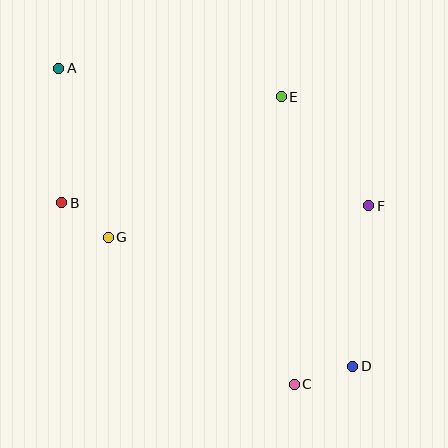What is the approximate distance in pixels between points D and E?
The distance between D and E is approximately 279 pixels.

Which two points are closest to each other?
Points B and G are closest to each other.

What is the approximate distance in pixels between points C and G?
The distance between C and G is approximately 237 pixels.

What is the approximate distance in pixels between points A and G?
The distance between A and G is approximately 176 pixels.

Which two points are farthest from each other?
Points A and D are farthest from each other.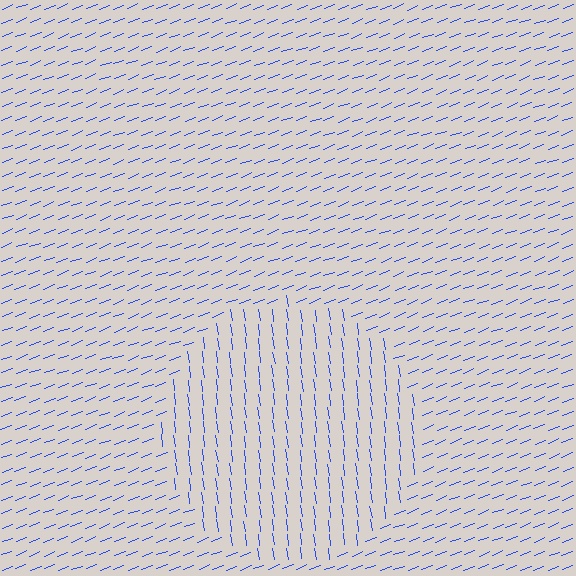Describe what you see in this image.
The image is filled with small blue line segments. A circle region in the image has lines oriented differently from the surrounding lines, creating a visible texture boundary.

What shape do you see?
I see a circle.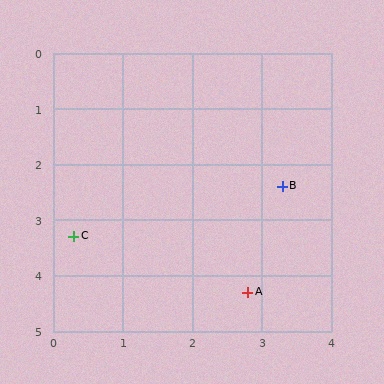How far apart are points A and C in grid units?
Points A and C are about 2.7 grid units apart.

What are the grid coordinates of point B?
Point B is at approximately (3.3, 2.4).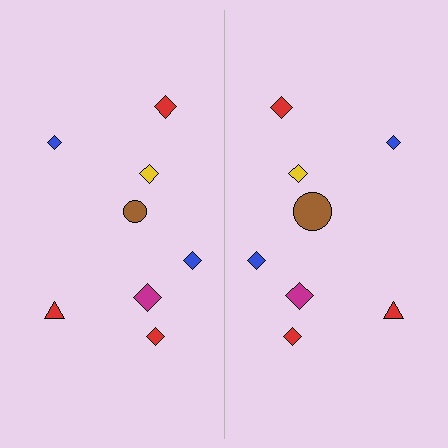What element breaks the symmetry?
The brown circle on the right side has a different size than its mirror counterpart.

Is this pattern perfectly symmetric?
No, the pattern is not perfectly symmetric. The brown circle on the right side has a different size than its mirror counterpart.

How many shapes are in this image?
There are 16 shapes in this image.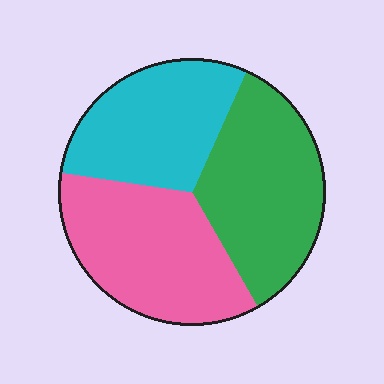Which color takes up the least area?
Cyan, at roughly 30%.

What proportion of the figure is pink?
Pink takes up about three eighths (3/8) of the figure.